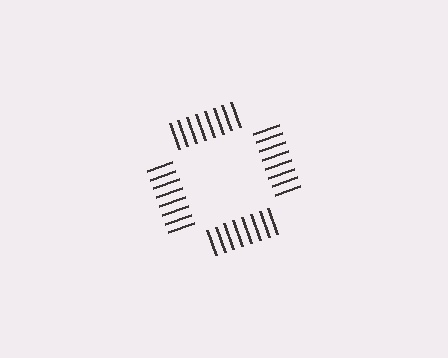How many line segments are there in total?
32 — 8 along each of the 4 edges.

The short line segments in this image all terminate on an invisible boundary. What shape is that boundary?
An illusory square — the line segments terminate on its edges but no continuous stroke is drawn.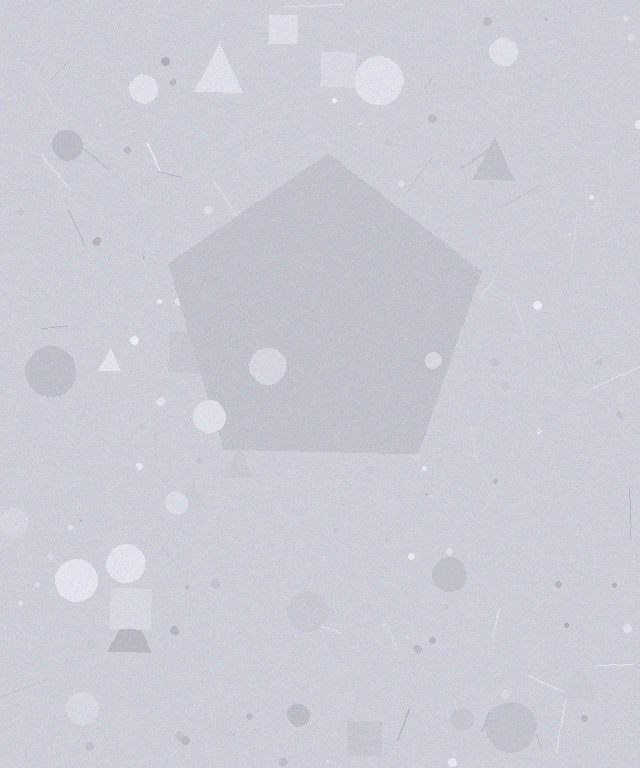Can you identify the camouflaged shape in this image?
The camouflaged shape is a pentagon.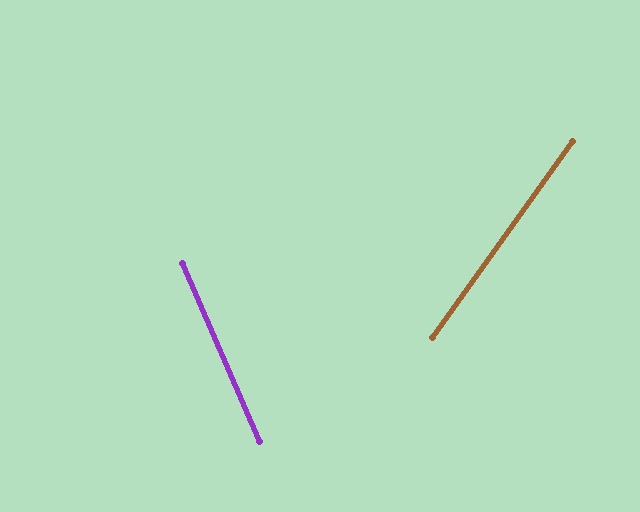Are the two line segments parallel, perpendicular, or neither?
Neither parallel nor perpendicular — they differ by about 59°.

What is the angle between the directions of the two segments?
Approximately 59 degrees.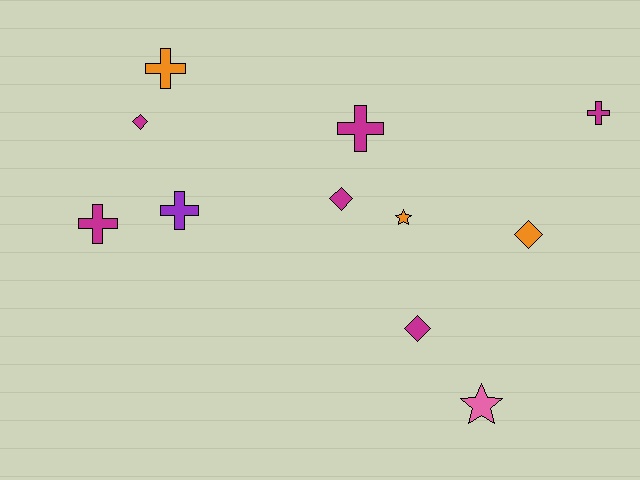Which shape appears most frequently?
Cross, with 5 objects.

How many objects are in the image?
There are 11 objects.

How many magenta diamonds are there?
There are 3 magenta diamonds.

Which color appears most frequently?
Magenta, with 6 objects.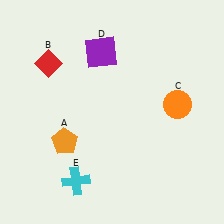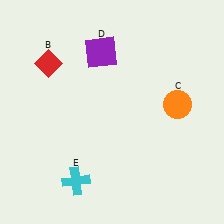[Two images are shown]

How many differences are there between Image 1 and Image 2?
There is 1 difference between the two images.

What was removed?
The orange pentagon (A) was removed in Image 2.